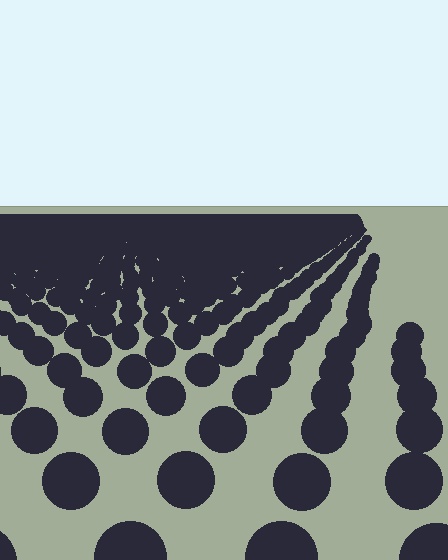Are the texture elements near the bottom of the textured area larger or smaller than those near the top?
Larger. Near the bottom, elements are closer to the viewer and appear at a bigger on-screen size.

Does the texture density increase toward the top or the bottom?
Density increases toward the top.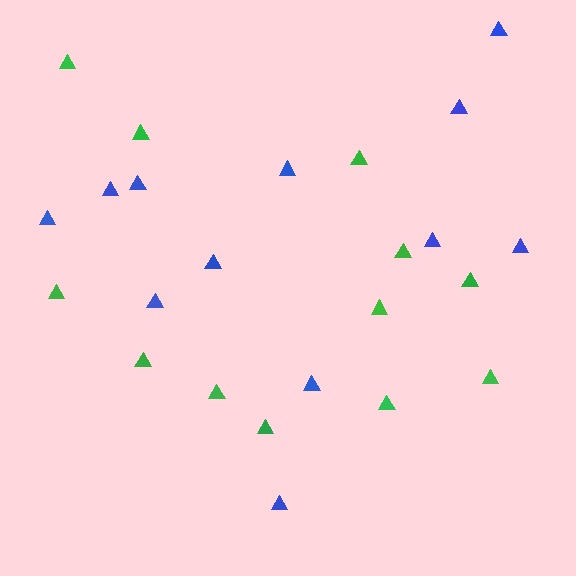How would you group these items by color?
There are 2 groups: one group of blue triangles (12) and one group of green triangles (12).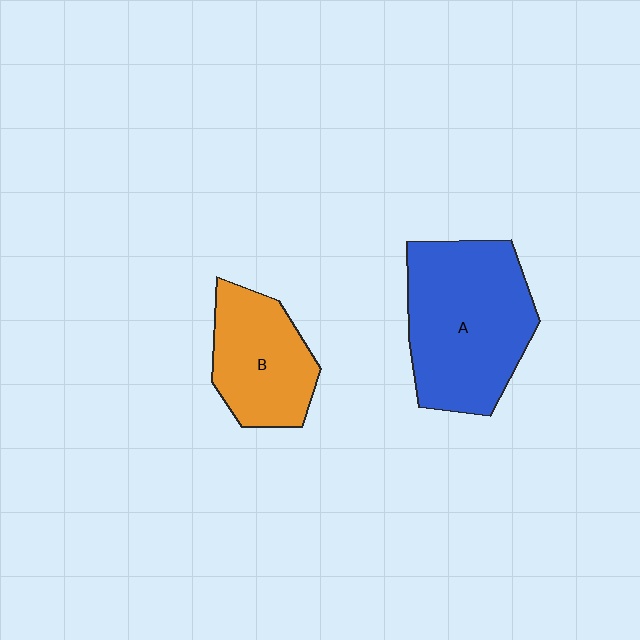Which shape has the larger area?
Shape A (blue).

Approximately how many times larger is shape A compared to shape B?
Approximately 1.6 times.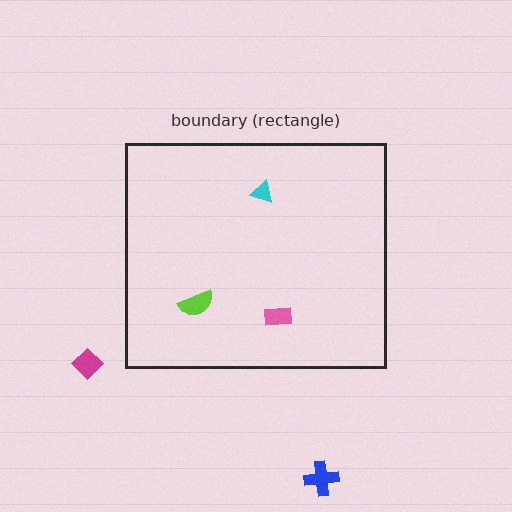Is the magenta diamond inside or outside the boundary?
Outside.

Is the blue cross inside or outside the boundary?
Outside.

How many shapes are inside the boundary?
3 inside, 2 outside.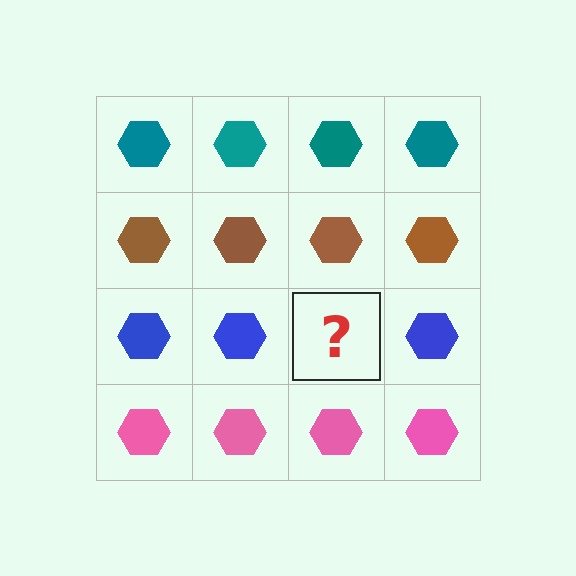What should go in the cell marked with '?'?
The missing cell should contain a blue hexagon.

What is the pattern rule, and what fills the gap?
The rule is that each row has a consistent color. The gap should be filled with a blue hexagon.